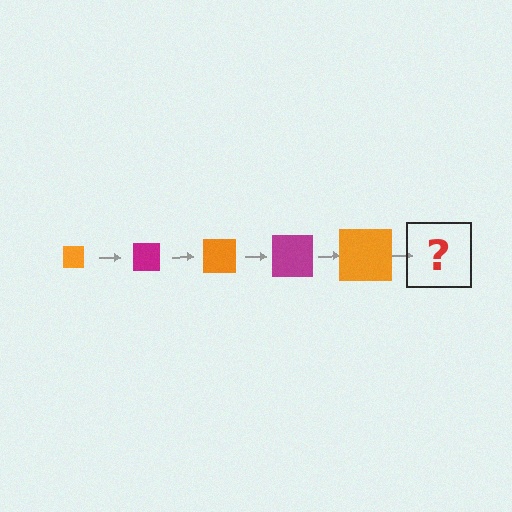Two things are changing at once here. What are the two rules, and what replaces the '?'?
The two rules are that the square grows larger each step and the color cycles through orange and magenta. The '?' should be a magenta square, larger than the previous one.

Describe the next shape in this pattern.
It should be a magenta square, larger than the previous one.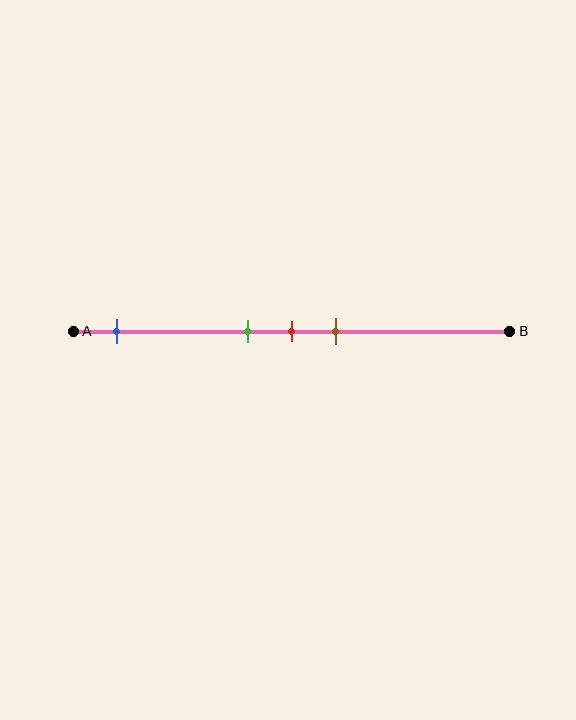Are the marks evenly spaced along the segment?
No, the marks are not evenly spaced.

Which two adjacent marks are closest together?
The green and red marks are the closest adjacent pair.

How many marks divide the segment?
There are 4 marks dividing the segment.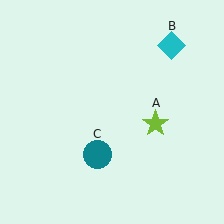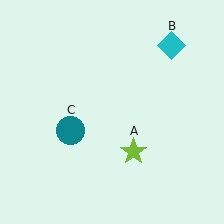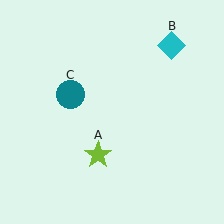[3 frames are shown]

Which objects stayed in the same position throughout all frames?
Cyan diamond (object B) remained stationary.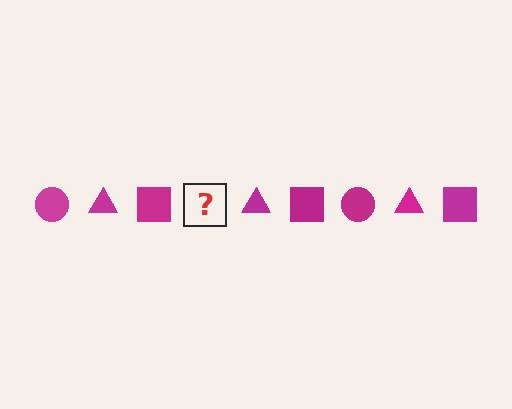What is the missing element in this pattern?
The missing element is a magenta circle.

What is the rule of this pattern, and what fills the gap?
The rule is that the pattern cycles through circle, triangle, square shapes in magenta. The gap should be filled with a magenta circle.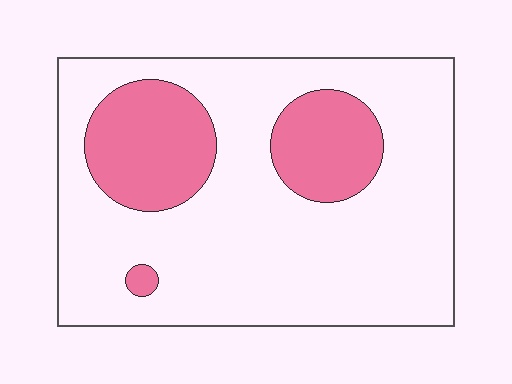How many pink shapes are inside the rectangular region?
3.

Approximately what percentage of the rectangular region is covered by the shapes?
Approximately 25%.